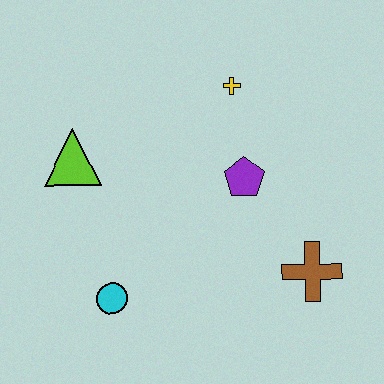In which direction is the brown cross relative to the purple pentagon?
The brown cross is below the purple pentagon.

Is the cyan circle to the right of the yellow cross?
No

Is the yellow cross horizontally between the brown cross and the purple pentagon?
No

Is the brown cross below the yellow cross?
Yes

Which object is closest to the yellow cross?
The purple pentagon is closest to the yellow cross.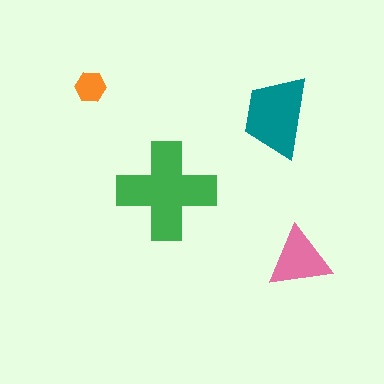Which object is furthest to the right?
The pink triangle is rightmost.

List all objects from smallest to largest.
The orange hexagon, the pink triangle, the teal trapezoid, the green cross.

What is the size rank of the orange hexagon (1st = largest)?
4th.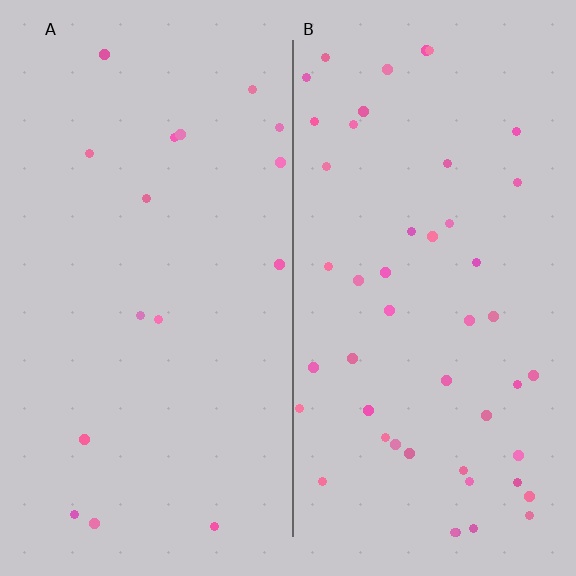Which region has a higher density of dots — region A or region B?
B (the right).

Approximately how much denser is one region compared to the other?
Approximately 3.0× — region B over region A.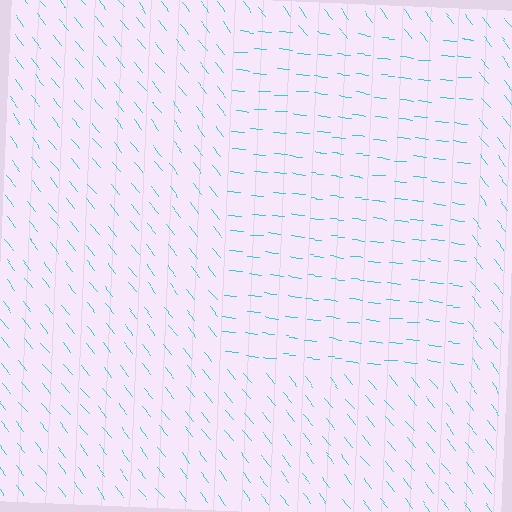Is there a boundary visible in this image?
Yes, there is a texture boundary formed by a change in line orientation.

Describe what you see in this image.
The image is filled with small cyan line segments. A rectangle region in the image has lines oriented differently from the surrounding lines, creating a visible texture boundary.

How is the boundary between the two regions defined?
The boundary is defined purely by a change in line orientation (approximately 45 degrees difference). All lines are the same color and thickness.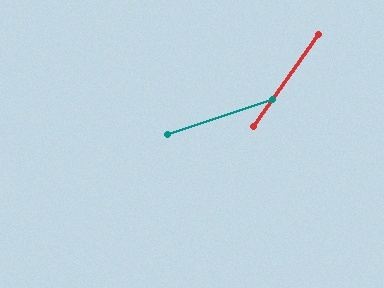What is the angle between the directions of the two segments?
Approximately 36 degrees.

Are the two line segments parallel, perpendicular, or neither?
Neither parallel nor perpendicular — they differ by about 36°.